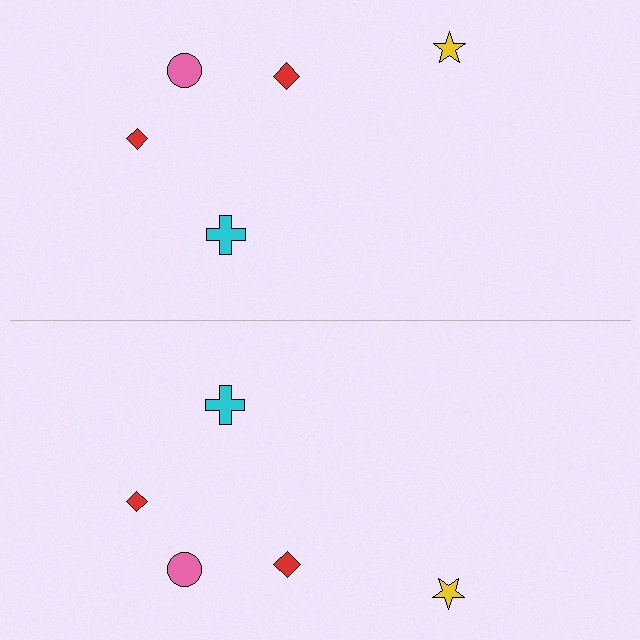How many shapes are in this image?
There are 10 shapes in this image.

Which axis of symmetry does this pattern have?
The pattern has a horizontal axis of symmetry running through the center of the image.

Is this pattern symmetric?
Yes, this pattern has bilateral (reflection) symmetry.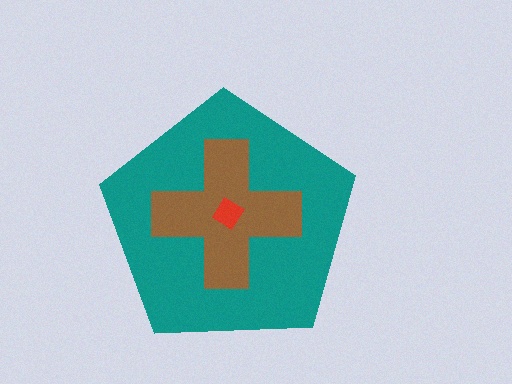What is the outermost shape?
The teal pentagon.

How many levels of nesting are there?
3.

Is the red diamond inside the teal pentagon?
Yes.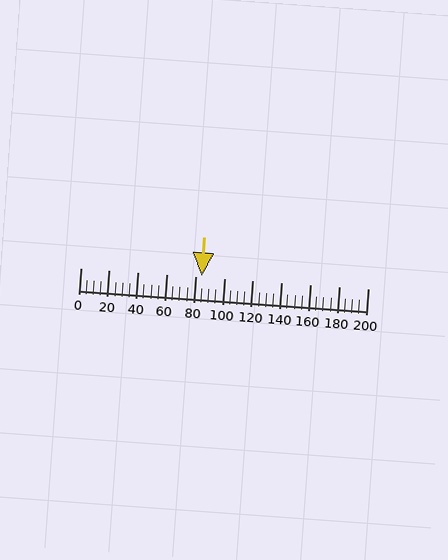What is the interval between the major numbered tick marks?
The major tick marks are spaced 20 units apart.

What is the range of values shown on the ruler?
The ruler shows values from 0 to 200.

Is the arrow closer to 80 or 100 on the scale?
The arrow is closer to 80.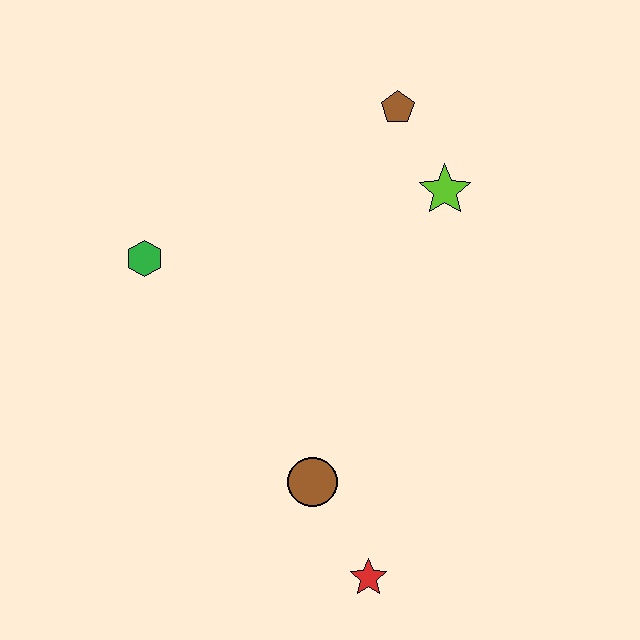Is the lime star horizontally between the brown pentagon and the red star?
No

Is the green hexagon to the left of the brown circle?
Yes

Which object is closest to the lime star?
The brown pentagon is closest to the lime star.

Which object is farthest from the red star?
The brown pentagon is farthest from the red star.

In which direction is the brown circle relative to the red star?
The brown circle is above the red star.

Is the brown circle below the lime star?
Yes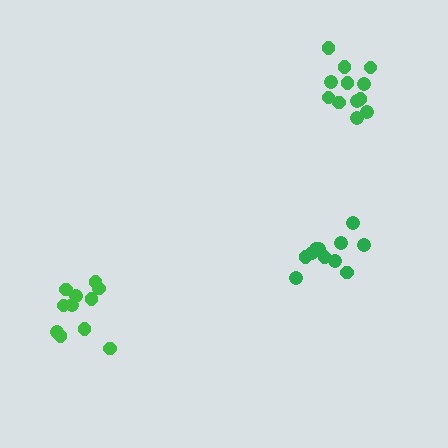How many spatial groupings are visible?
There are 3 spatial groupings.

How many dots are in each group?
Group 1: 11 dots, Group 2: 12 dots, Group 3: 11 dots (34 total).